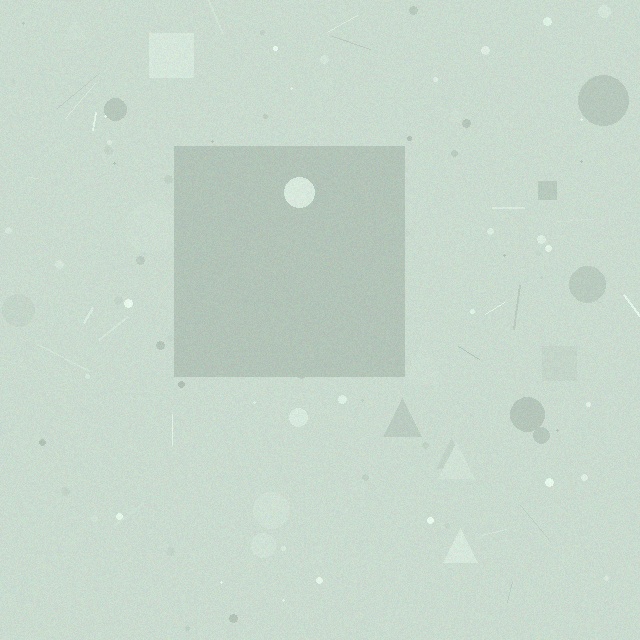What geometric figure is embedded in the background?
A square is embedded in the background.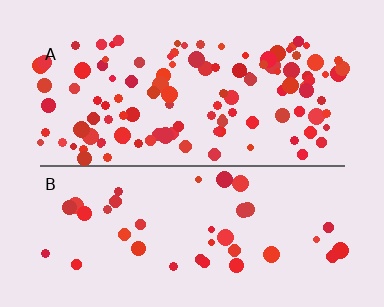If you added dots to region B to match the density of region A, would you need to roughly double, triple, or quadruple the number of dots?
Approximately triple.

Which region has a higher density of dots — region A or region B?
A (the top).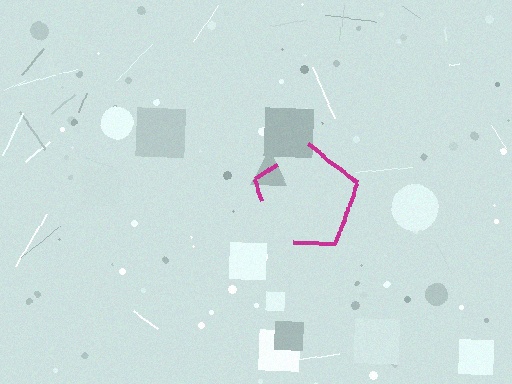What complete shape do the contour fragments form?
The contour fragments form a pentagon.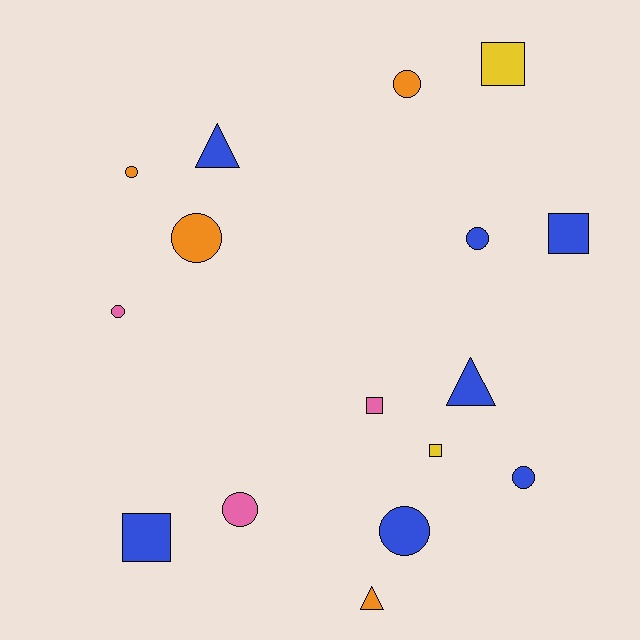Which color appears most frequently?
Blue, with 7 objects.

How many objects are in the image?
There are 16 objects.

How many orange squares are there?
There are no orange squares.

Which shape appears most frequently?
Circle, with 8 objects.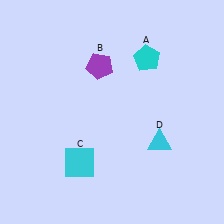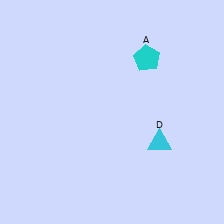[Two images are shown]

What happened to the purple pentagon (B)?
The purple pentagon (B) was removed in Image 2. It was in the top-left area of Image 1.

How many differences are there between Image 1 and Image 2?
There are 2 differences between the two images.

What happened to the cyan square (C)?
The cyan square (C) was removed in Image 2. It was in the bottom-left area of Image 1.